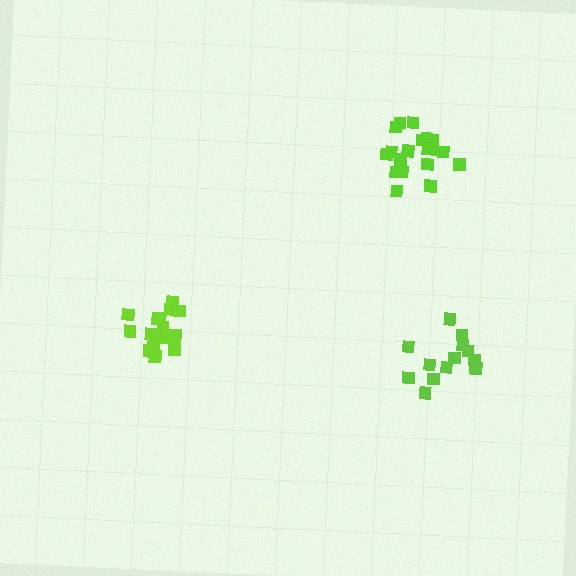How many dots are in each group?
Group 1: 17 dots, Group 2: 14 dots, Group 3: 20 dots (51 total).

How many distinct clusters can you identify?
There are 3 distinct clusters.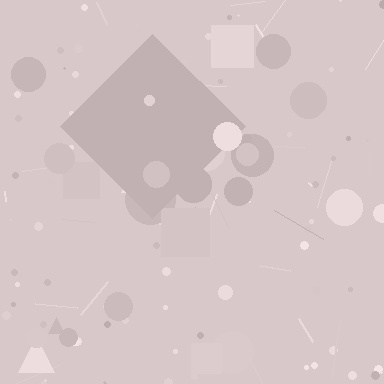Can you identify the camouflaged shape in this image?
The camouflaged shape is a diamond.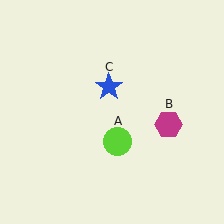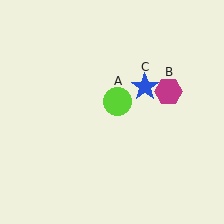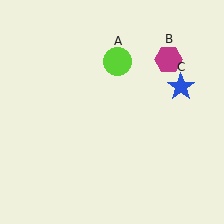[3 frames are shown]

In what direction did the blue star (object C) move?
The blue star (object C) moved right.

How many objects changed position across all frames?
3 objects changed position: lime circle (object A), magenta hexagon (object B), blue star (object C).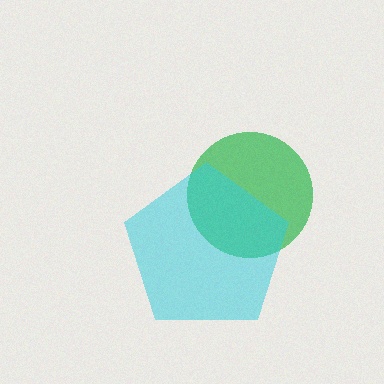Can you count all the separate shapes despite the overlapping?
Yes, there are 2 separate shapes.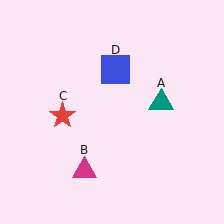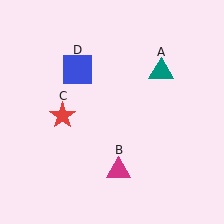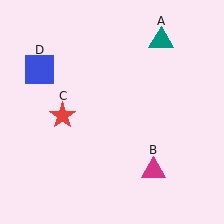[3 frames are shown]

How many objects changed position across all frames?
3 objects changed position: teal triangle (object A), magenta triangle (object B), blue square (object D).